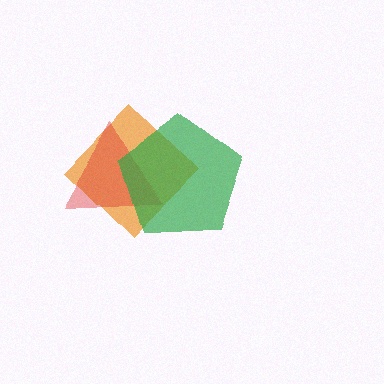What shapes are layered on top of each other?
The layered shapes are: an orange diamond, a red triangle, a green pentagon.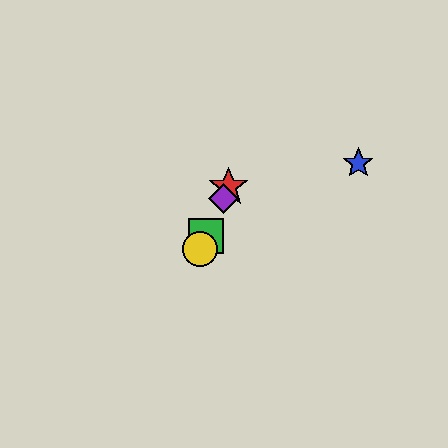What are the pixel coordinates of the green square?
The green square is at (206, 236).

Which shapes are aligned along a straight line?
The red star, the green square, the yellow circle, the purple diamond are aligned along a straight line.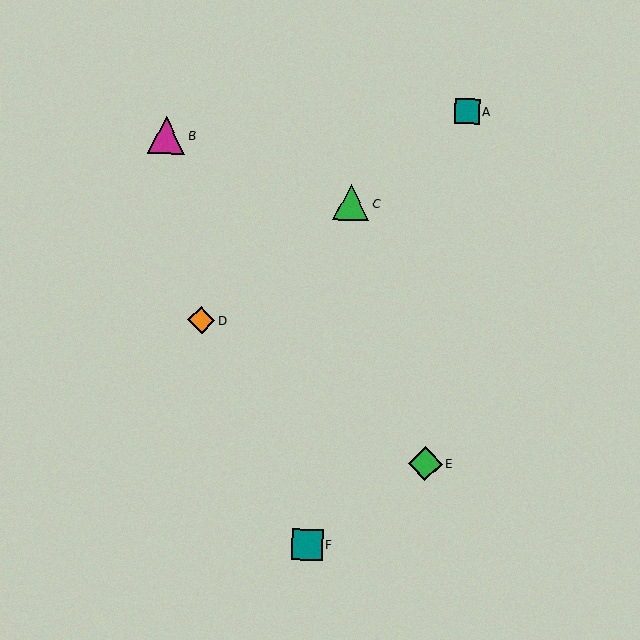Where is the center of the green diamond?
The center of the green diamond is at (425, 463).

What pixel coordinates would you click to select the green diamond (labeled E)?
Click at (425, 463) to select the green diamond E.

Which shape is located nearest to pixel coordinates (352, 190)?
The green triangle (labeled C) at (351, 203) is nearest to that location.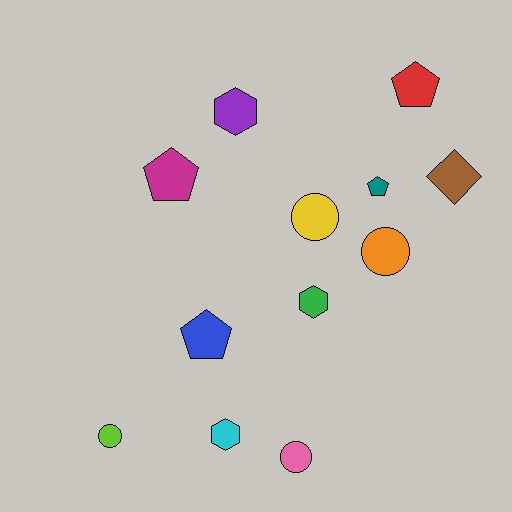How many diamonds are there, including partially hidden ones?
There is 1 diamond.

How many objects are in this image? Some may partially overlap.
There are 12 objects.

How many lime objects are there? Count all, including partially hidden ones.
There is 1 lime object.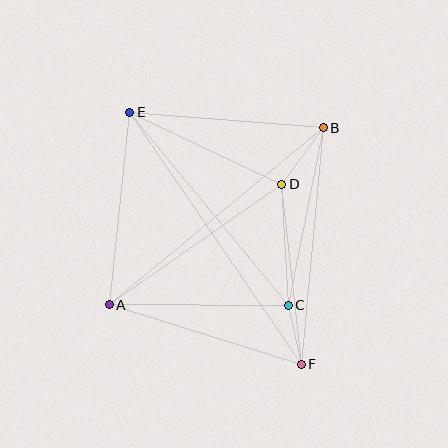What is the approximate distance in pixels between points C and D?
The distance between C and D is approximately 121 pixels.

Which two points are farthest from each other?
Points E and F are farthest from each other.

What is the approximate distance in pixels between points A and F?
The distance between A and F is approximately 201 pixels.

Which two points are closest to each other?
Points C and F are closest to each other.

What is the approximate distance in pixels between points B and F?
The distance between B and F is approximately 238 pixels.